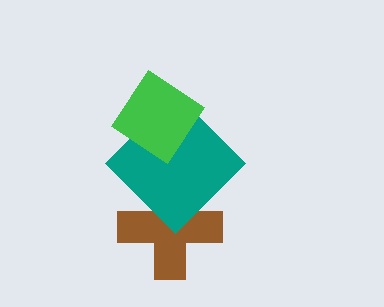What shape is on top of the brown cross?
The teal diamond is on top of the brown cross.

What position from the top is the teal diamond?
The teal diamond is 2nd from the top.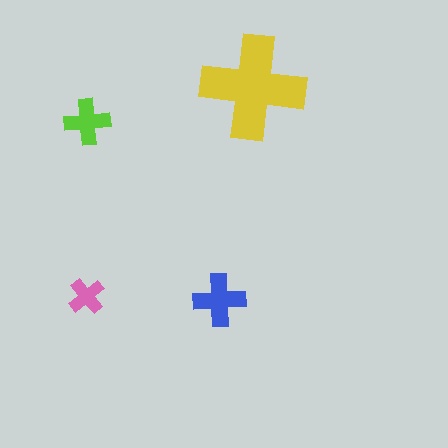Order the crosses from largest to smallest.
the yellow one, the blue one, the lime one, the pink one.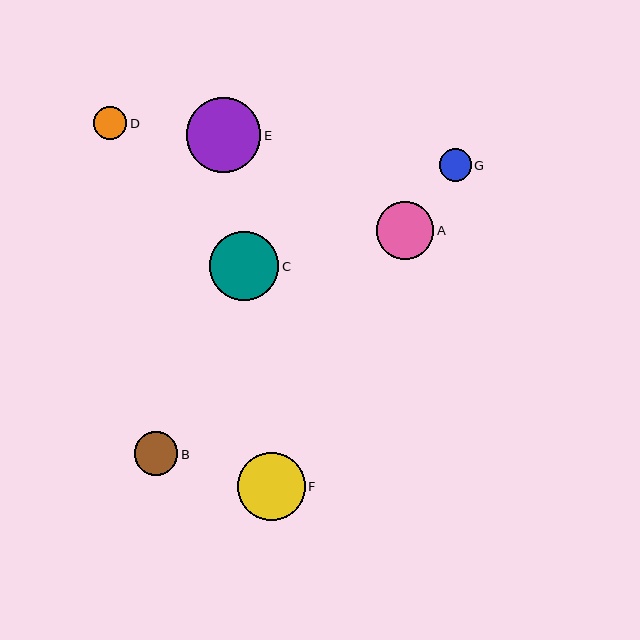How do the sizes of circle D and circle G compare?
Circle D and circle G are approximately the same size.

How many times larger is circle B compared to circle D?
Circle B is approximately 1.3 times the size of circle D.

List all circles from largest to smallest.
From largest to smallest: E, C, F, A, B, D, G.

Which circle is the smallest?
Circle G is the smallest with a size of approximately 32 pixels.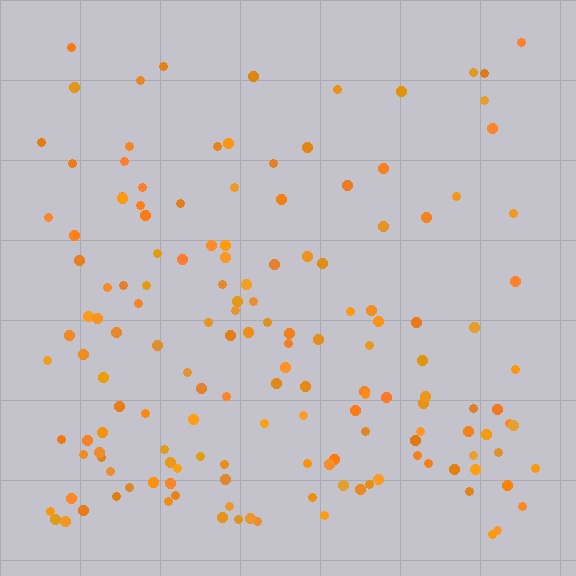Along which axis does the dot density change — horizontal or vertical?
Vertical.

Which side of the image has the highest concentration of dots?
The bottom.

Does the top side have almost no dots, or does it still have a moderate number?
Still a moderate number, just noticeably fewer than the bottom.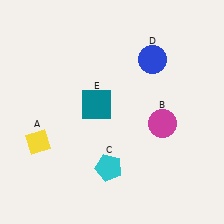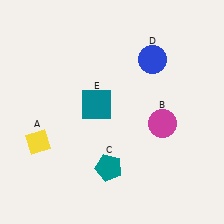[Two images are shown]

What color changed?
The pentagon (C) changed from cyan in Image 1 to teal in Image 2.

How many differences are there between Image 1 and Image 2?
There is 1 difference between the two images.